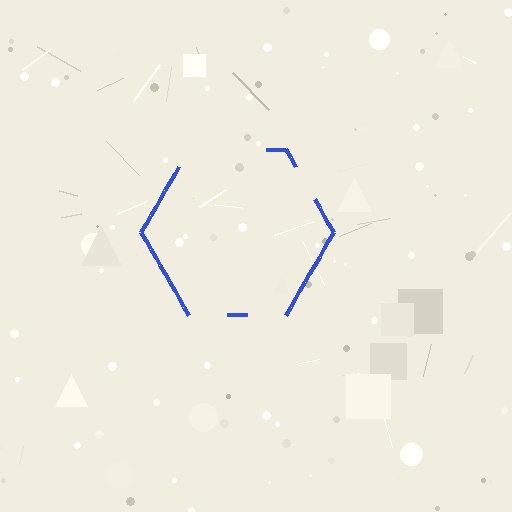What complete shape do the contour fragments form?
The contour fragments form a hexagon.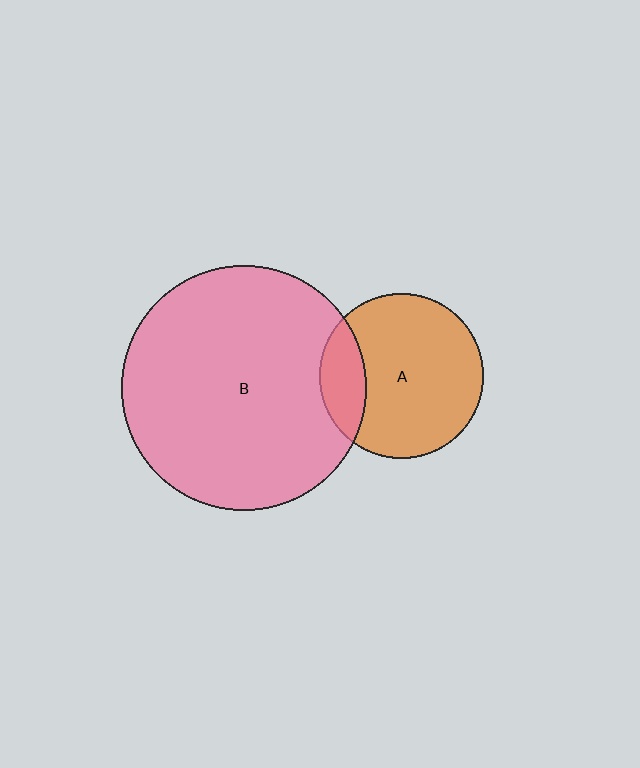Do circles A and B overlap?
Yes.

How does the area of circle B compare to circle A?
Approximately 2.2 times.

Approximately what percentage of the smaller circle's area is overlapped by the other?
Approximately 20%.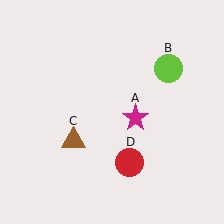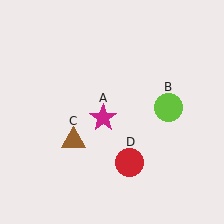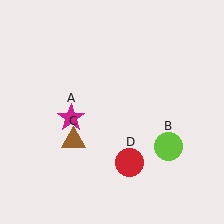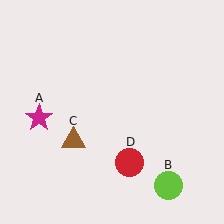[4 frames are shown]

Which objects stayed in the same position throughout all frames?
Brown triangle (object C) and red circle (object D) remained stationary.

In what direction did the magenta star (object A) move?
The magenta star (object A) moved left.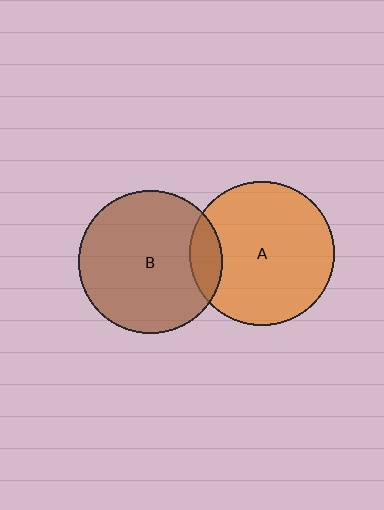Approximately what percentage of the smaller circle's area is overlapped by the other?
Approximately 10%.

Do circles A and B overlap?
Yes.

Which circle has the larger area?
Circle A (orange).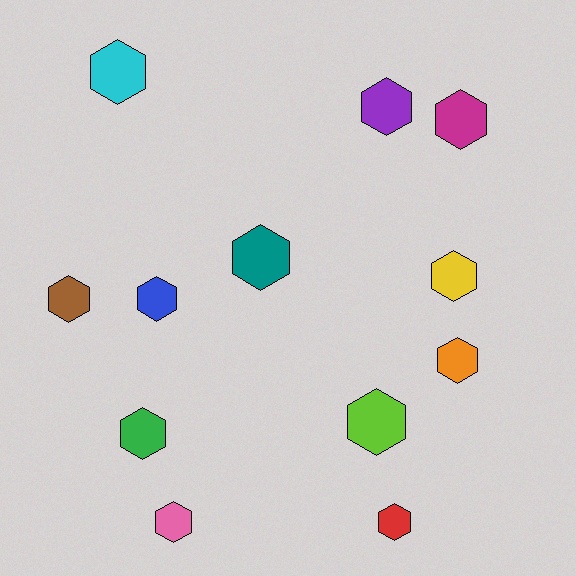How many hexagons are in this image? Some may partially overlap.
There are 12 hexagons.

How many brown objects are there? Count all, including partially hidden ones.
There is 1 brown object.